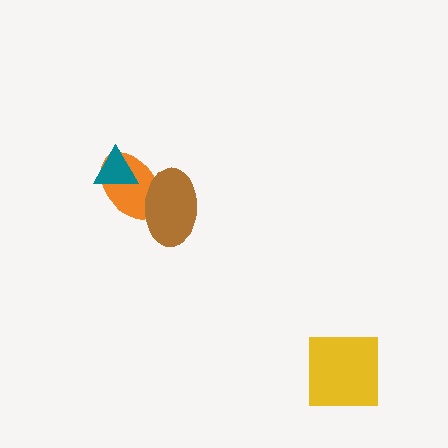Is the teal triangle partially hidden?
No, no other shape covers it.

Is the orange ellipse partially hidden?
Yes, it is partially covered by another shape.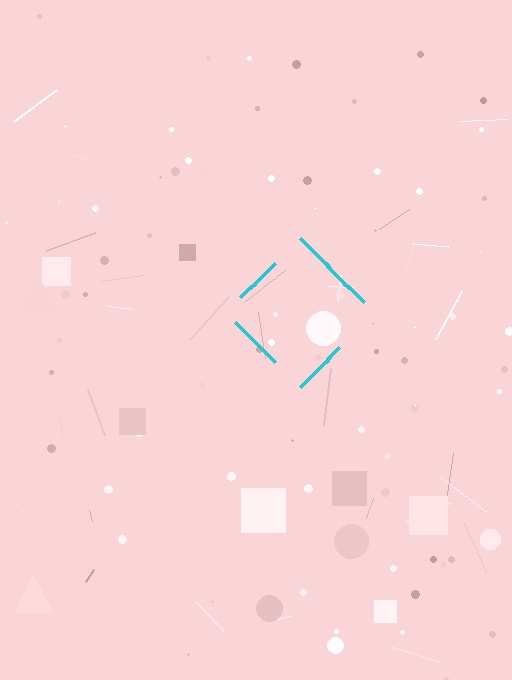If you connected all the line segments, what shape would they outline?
They would outline a diamond.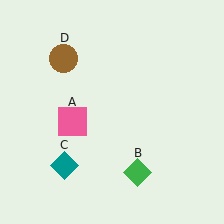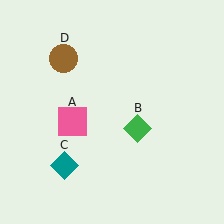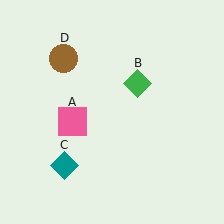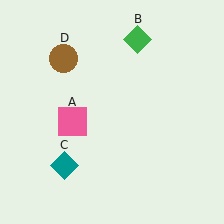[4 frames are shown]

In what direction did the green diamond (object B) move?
The green diamond (object B) moved up.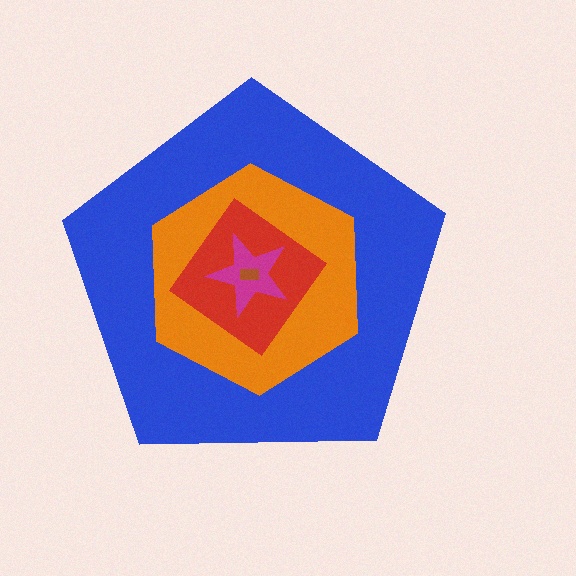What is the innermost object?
The brown rectangle.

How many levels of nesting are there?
5.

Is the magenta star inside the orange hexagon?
Yes.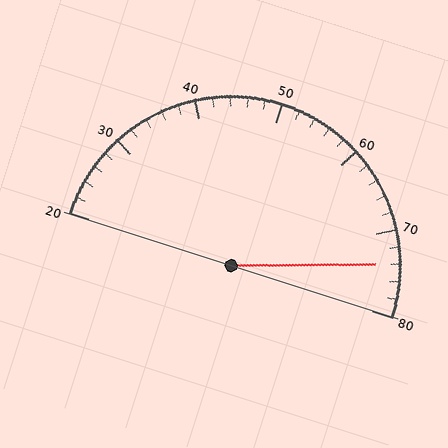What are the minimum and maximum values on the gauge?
The gauge ranges from 20 to 80.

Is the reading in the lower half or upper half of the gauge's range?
The reading is in the upper half of the range (20 to 80).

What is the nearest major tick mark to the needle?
The nearest major tick mark is 70.